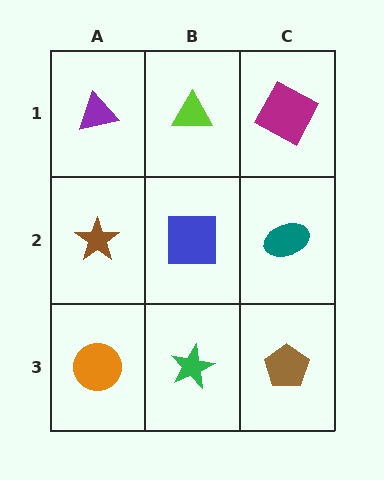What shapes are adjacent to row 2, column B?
A lime triangle (row 1, column B), a green star (row 3, column B), a brown star (row 2, column A), a teal ellipse (row 2, column C).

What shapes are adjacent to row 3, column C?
A teal ellipse (row 2, column C), a green star (row 3, column B).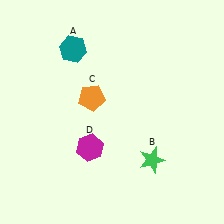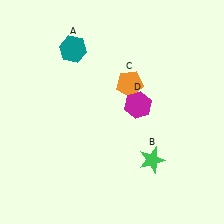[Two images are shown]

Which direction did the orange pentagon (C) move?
The orange pentagon (C) moved right.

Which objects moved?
The objects that moved are: the orange pentagon (C), the magenta hexagon (D).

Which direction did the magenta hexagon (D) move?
The magenta hexagon (D) moved right.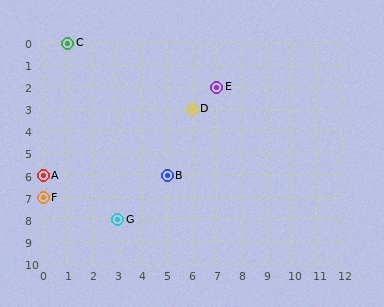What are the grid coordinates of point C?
Point C is at grid coordinates (1, 0).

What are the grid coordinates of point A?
Point A is at grid coordinates (0, 6).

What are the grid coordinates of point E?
Point E is at grid coordinates (7, 2).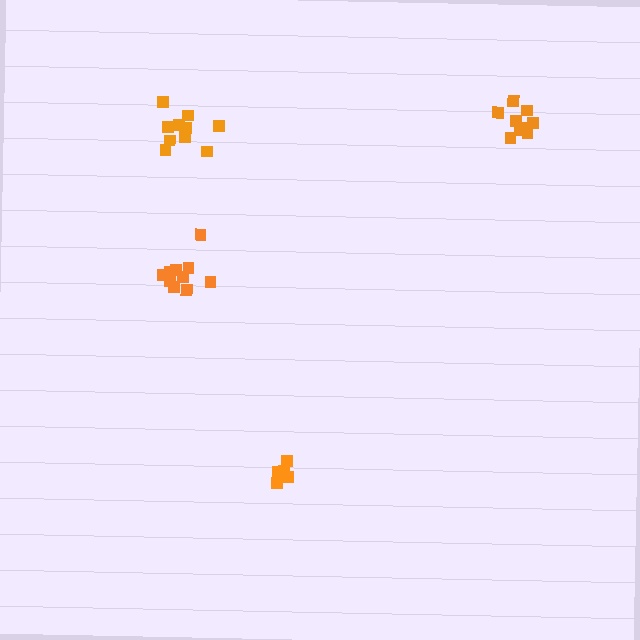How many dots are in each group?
Group 1: 5 dots, Group 2: 10 dots, Group 3: 9 dots, Group 4: 10 dots (34 total).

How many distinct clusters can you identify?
There are 4 distinct clusters.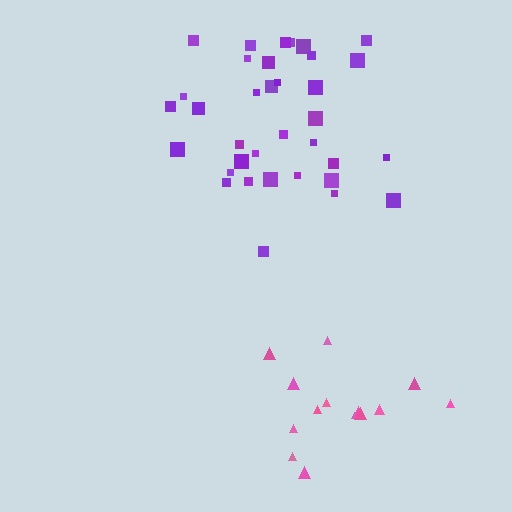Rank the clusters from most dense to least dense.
purple, pink.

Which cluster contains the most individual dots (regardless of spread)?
Purple (35).